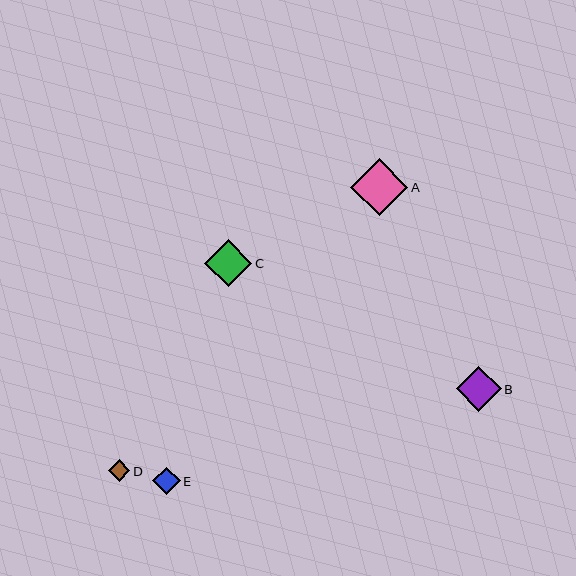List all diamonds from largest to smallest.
From largest to smallest: A, C, B, E, D.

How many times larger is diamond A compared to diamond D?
Diamond A is approximately 2.6 times the size of diamond D.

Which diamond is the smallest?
Diamond D is the smallest with a size of approximately 22 pixels.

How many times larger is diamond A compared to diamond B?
Diamond A is approximately 1.3 times the size of diamond B.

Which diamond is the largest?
Diamond A is the largest with a size of approximately 57 pixels.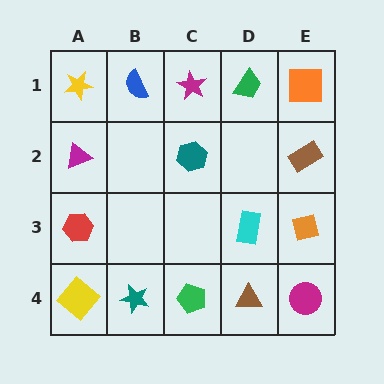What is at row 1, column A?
A yellow star.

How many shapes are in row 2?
3 shapes.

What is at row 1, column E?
An orange square.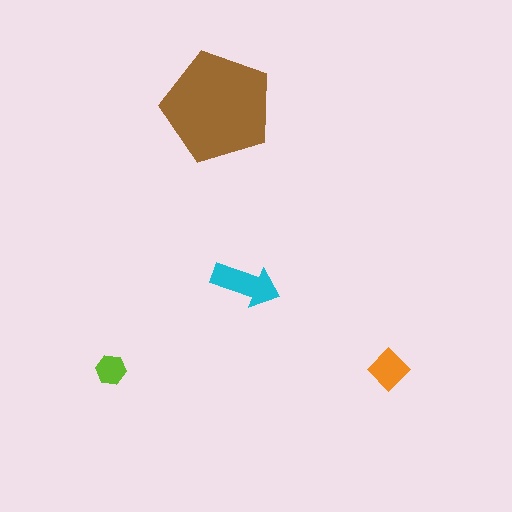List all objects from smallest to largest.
The lime hexagon, the orange diamond, the cyan arrow, the brown pentagon.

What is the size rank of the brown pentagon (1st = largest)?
1st.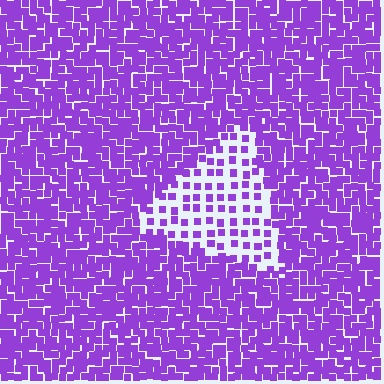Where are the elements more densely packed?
The elements are more densely packed outside the triangle boundary.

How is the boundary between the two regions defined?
The boundary is defined by a change in element density (approximately 2.7x ratio). All elements are the same color, size, and shape.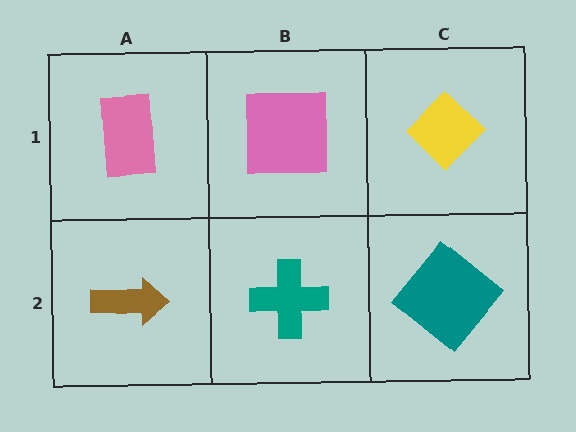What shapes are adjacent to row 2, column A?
A pink rectangle (row 1, column A), a teal cross (row 2, column B).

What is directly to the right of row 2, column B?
A teal diamond.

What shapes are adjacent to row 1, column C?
A teal diamond (row 2, column C), a pink square (row 1, column B).